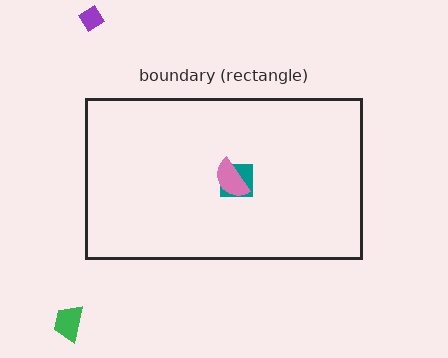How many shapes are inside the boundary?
2 inside, 2 outside.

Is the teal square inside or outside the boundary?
Inside.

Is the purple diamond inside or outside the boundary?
Outside.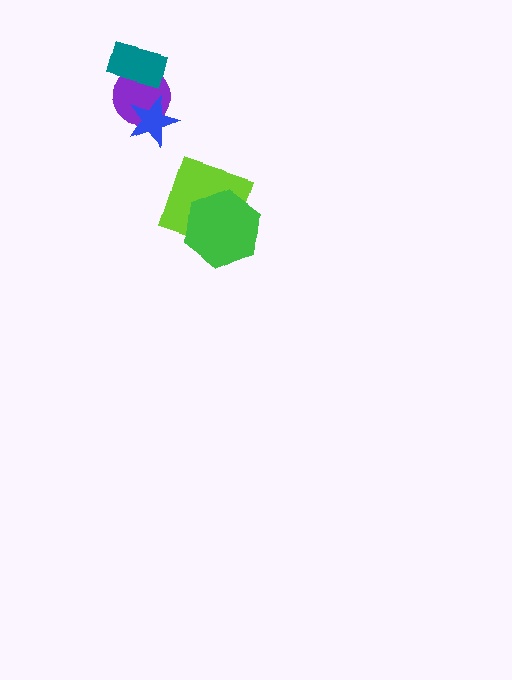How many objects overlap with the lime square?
1 object overlaps with the lime square.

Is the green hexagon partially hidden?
No, no other shape covers it.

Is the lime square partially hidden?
Yes, it is partially covered by another shape.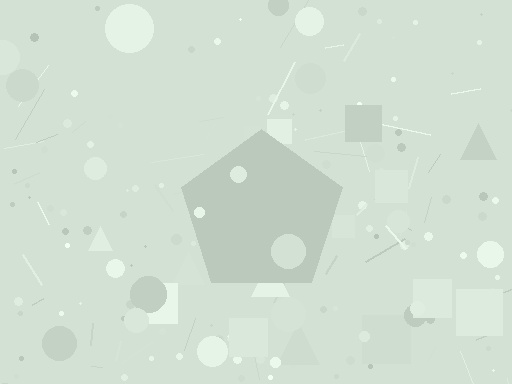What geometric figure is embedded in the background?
A pentagon is embedded in the background.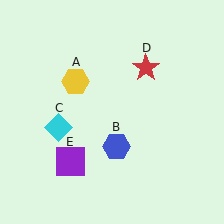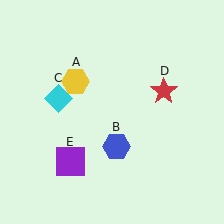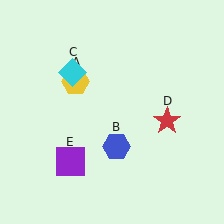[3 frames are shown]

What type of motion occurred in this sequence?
The cyan diamond (object C), red star (object D) rotated clockwise around the center of the scene.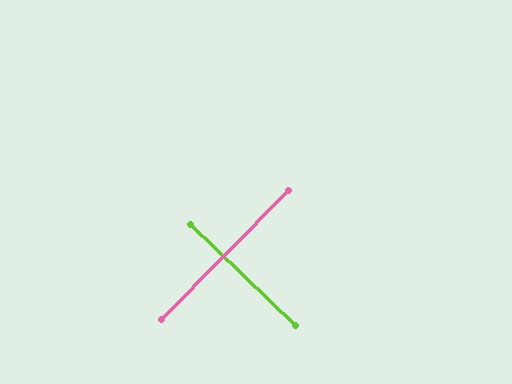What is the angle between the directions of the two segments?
Approximately 89 degrees.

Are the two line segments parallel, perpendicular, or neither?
Perpendicular — they meet at approximately 89°.